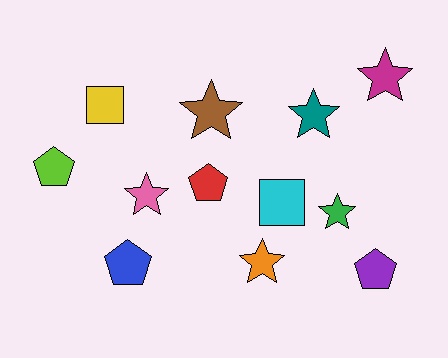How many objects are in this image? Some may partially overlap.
There are 12 objects.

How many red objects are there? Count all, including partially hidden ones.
There is 1 red object.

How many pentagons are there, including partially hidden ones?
There are 4 pentagons.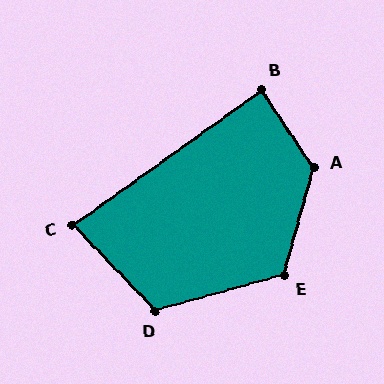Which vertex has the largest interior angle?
A, at approximately 131 degrees.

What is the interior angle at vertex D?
Approximately 119 degrees (obtuse).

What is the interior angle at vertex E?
Approximately 121 degrees (obtuse).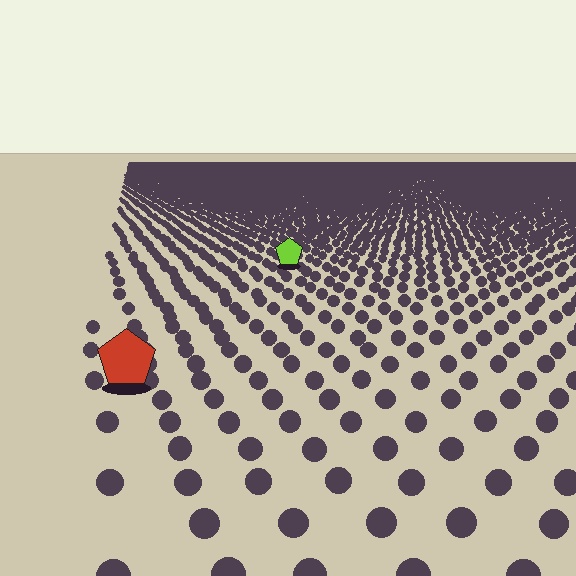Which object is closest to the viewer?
The red pentagon is closest. The texture marks near it are larger and more spread out.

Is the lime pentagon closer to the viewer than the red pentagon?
No. The red pentagon is closer — you can tell from the texture gradient: the ground texture is coarser near it.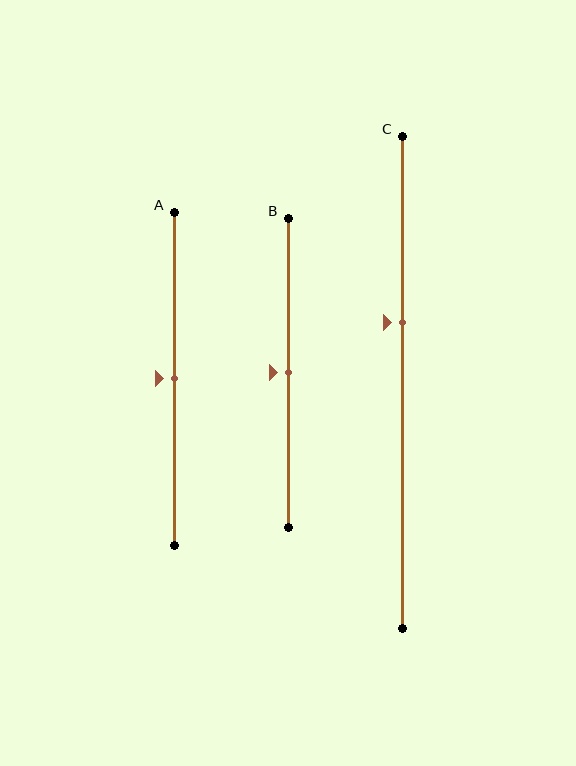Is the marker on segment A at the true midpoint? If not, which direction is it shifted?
Yes, the marker on segment A is at the true midpoint.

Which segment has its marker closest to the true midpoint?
Segment A has its marker closest to the true midpoint.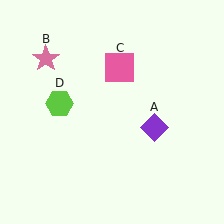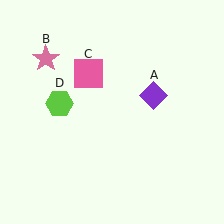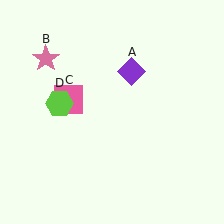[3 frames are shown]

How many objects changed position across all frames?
2 objects changed position: purple diamond (object A), pink square (object C).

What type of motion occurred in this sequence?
The purple diamond (object A), pink square (object C) rotated counterclockwise around the center of the scene.